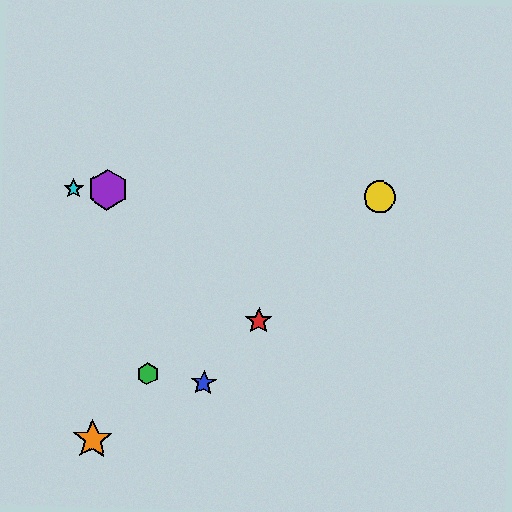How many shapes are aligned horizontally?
3 shapes (the yellow circle, the purple hexagon, the cyan star) are aligned horizontally.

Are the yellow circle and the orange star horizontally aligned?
No, the yellow circle is at y≈197 and the orange star is at y≈440.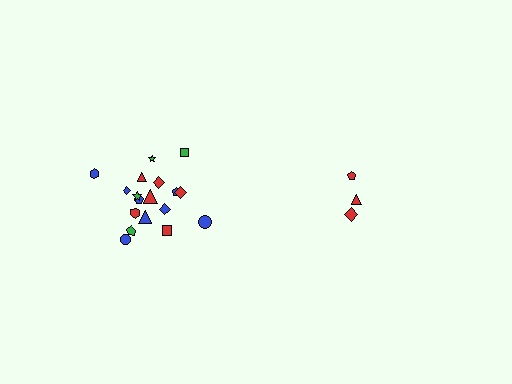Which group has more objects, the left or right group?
The left group.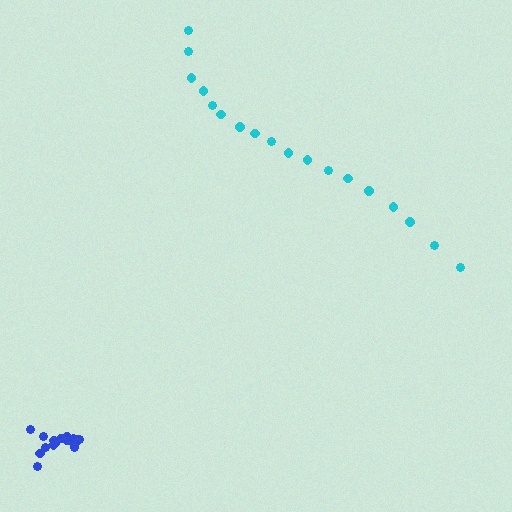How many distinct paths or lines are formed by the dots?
There are 2 distinct paths.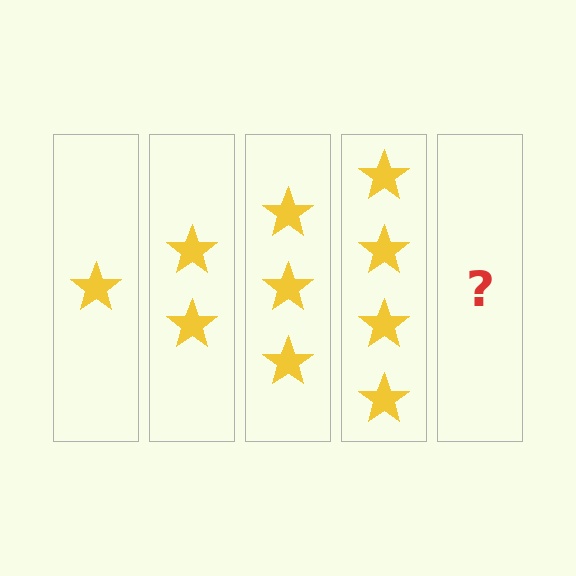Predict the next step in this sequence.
The next step is 5 stars.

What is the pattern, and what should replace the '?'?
The pattern is that each step adds one more star. The '?' should be 5 stars.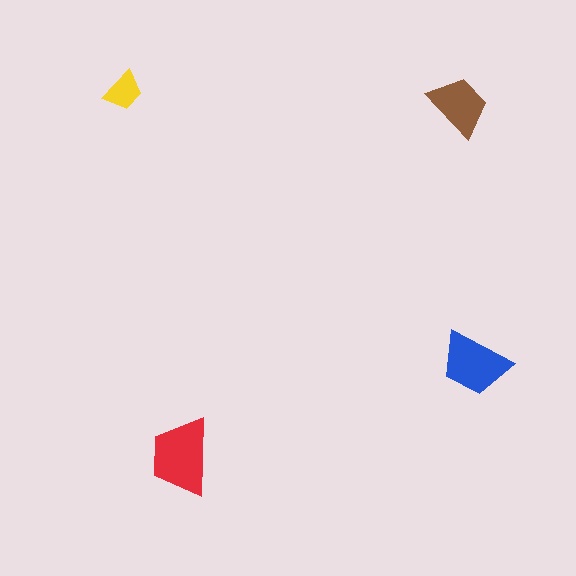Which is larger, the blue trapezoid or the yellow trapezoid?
The blue one.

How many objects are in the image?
There are 4 objects in the image.